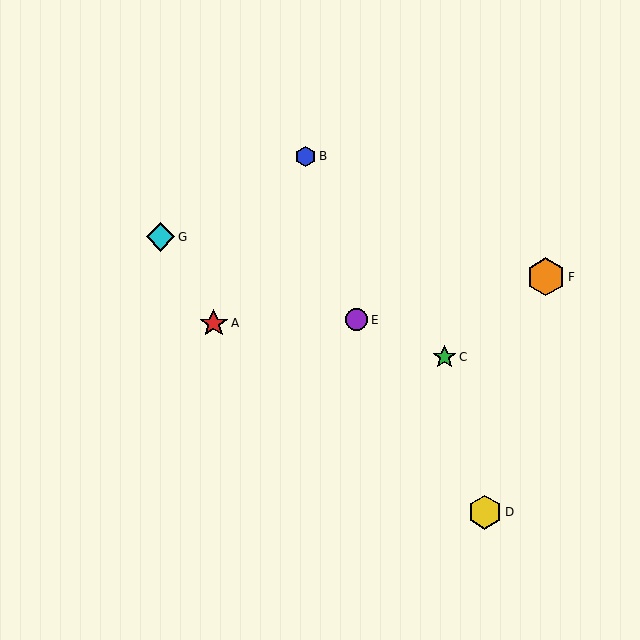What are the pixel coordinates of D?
Object D is at (485, 512).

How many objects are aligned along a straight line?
3 objects (C, E, G) are aligned along a straight line.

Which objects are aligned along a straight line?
Objects C, E, G are aligned along a straight line.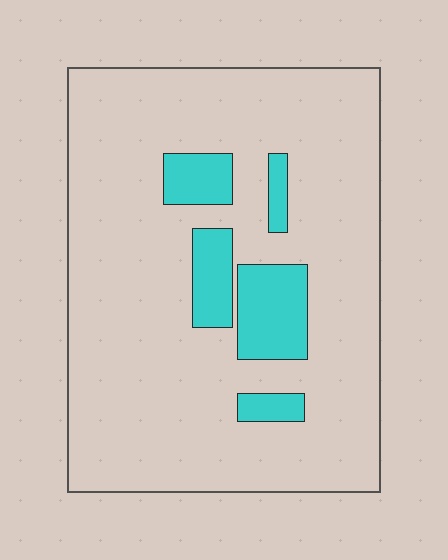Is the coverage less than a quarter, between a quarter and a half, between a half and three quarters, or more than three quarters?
Less than a quarter.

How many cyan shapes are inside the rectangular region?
5.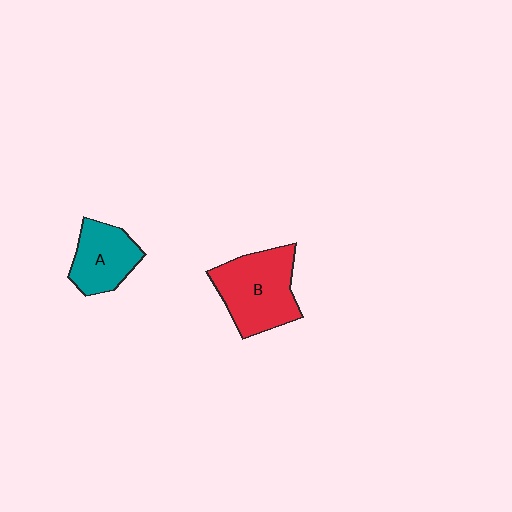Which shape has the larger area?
Shape B (red).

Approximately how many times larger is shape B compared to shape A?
Approximately 1.5 times.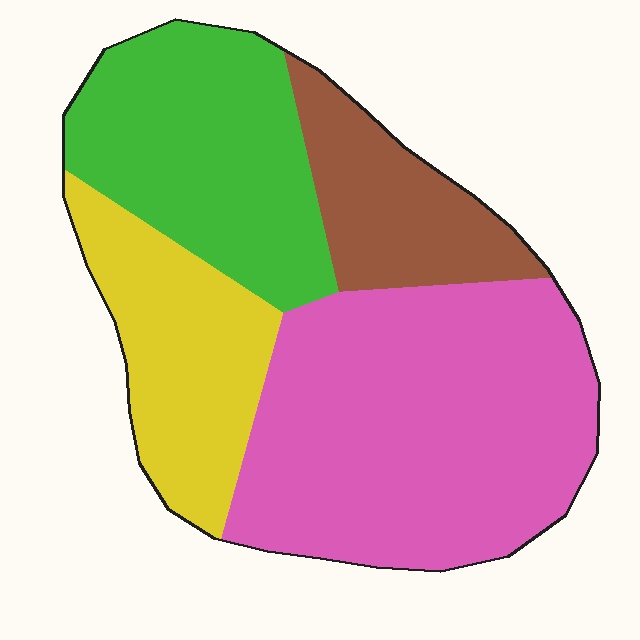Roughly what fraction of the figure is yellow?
Yellow covers roughly 20% of the figure.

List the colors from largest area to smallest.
From largest to smallest: pink, green, yellow, brown.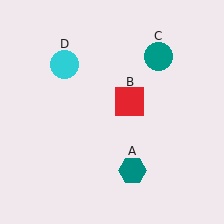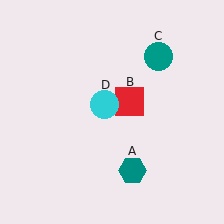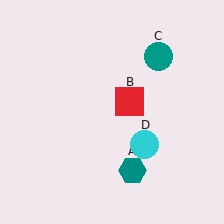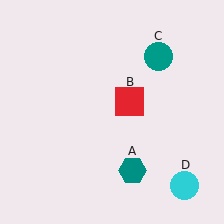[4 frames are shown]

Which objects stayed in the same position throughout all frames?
Teal hexagon (object A) and red square (object B) and teal circle (object C) remained stationary.